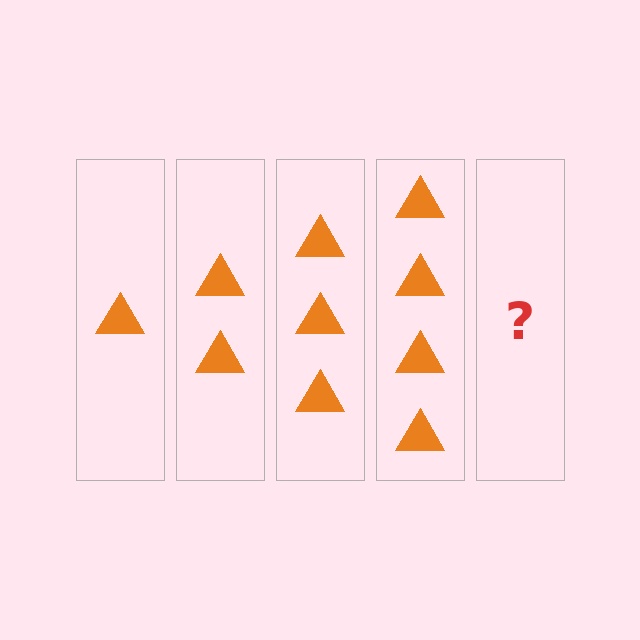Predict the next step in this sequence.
The next step is 5 triangles.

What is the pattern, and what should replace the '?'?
The pattern is that each step adds one more triangle. The '?' should be 5 triangles.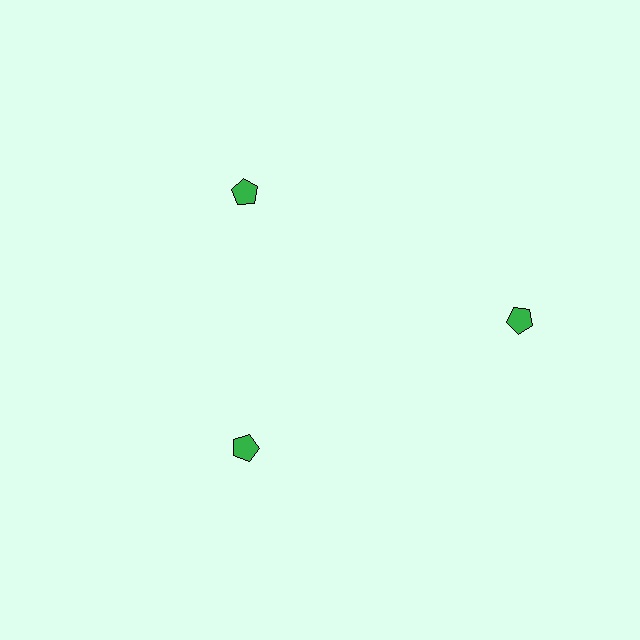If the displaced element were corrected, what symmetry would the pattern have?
It would have 3-fold rotational symmetry — the pattern would map onto itself every 120 degrees.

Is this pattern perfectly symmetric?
No. The 3 green pentagons are arranged in a ring, but one element near the 3 o'clock position is pushed outward from the center, breaking the 3-fold rotational symmetry.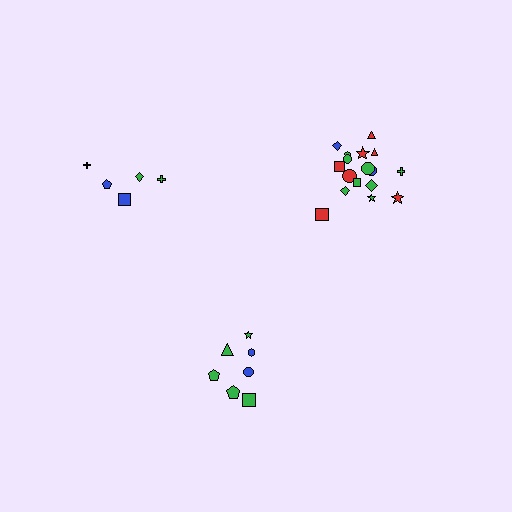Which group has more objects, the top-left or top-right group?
The top-right group.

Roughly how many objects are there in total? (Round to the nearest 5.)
Roughly 30 objects in total.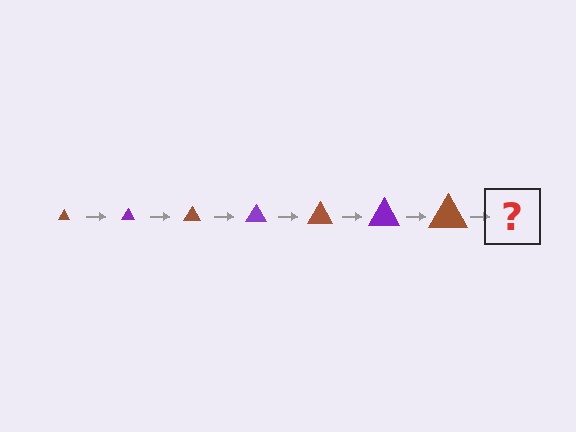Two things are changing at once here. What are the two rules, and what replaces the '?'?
The two rules are that the triangle grows larger each step and the color cycles through brown and purple. The '?' should be a purple triangle, larger than the previous one.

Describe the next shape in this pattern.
It should be a purple triangle, larger than the previous one.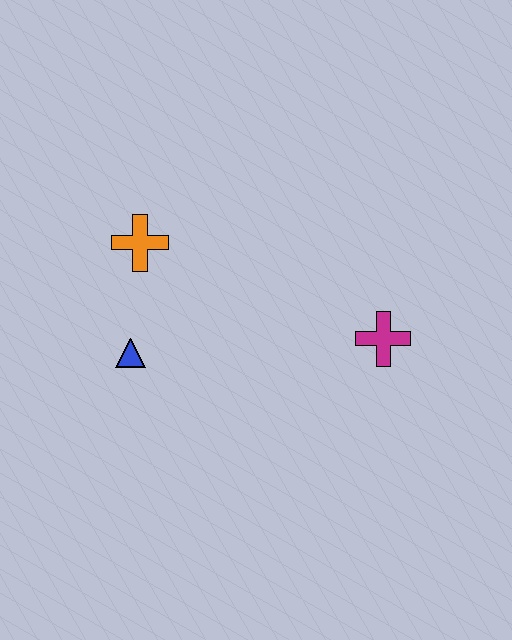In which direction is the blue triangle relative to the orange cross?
The blue triangle is below the orange cross.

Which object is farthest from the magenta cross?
The orange cross is farthest from the magenta cross.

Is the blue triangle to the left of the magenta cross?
Yes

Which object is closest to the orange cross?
The blue triangle is closest to the orange cross.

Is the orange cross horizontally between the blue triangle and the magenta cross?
Yes